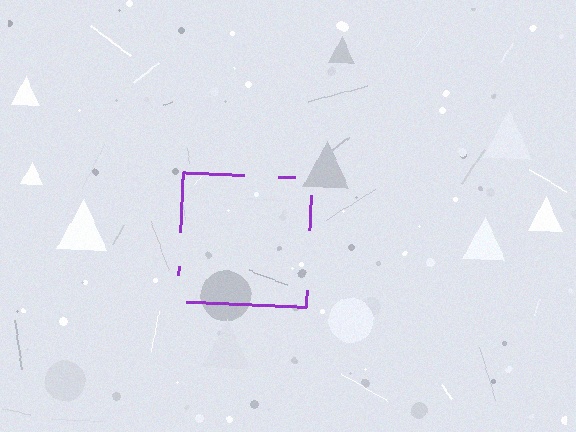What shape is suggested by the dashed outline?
The dashed outline suggests a square.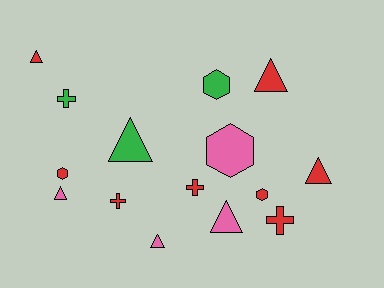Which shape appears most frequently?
Triangle, with 7 objects.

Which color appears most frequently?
Red, with 8 objects.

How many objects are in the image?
There are 15 objects.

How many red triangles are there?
There are 3 red triangles.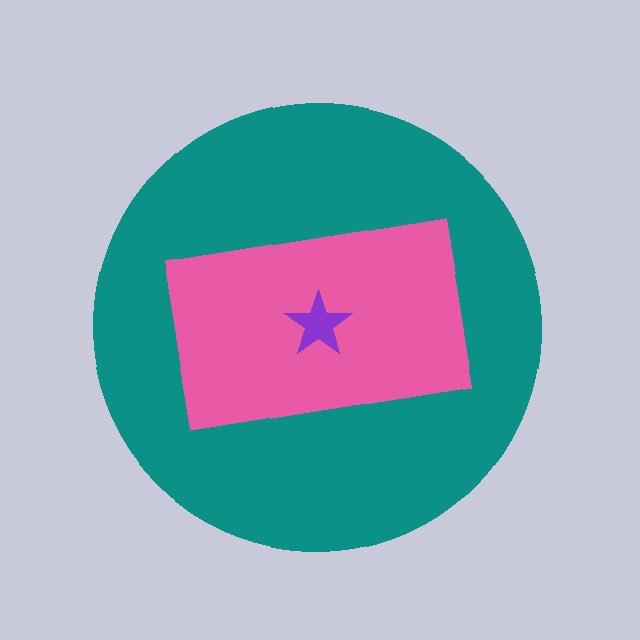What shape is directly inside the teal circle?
The pink rectangle.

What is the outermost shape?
The teal circle.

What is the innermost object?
The purple star.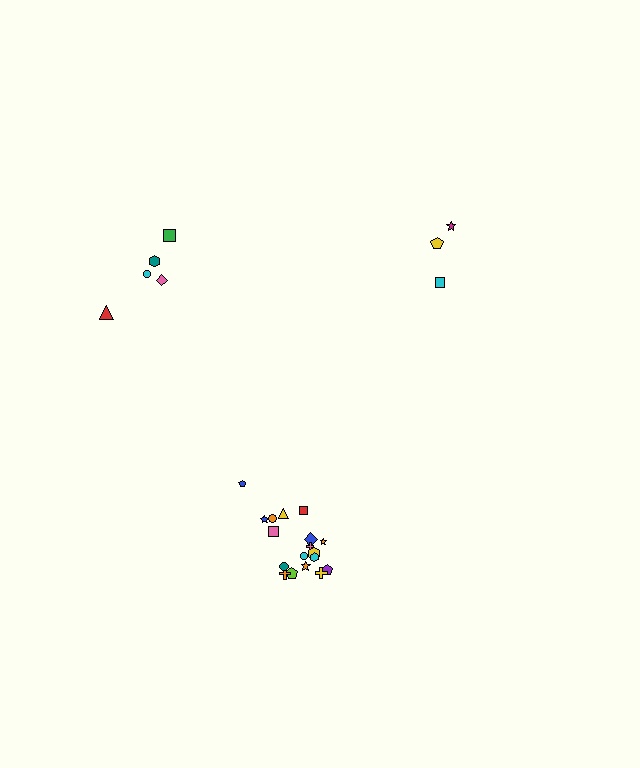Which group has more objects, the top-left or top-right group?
The top-left group.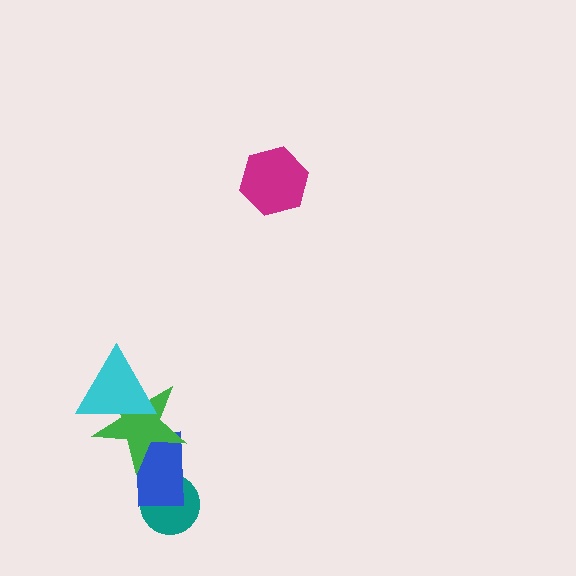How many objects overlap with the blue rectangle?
2 objects overlap with the blue rectangle.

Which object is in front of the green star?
The cyan triangle is in front of the green star.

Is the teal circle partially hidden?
Yes, it is partially covered by another shape.